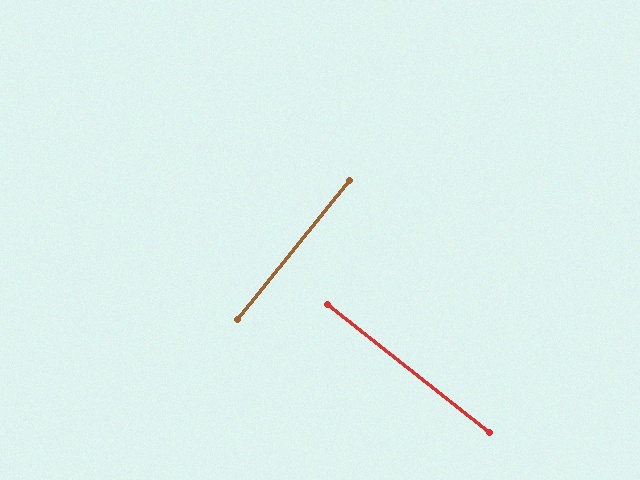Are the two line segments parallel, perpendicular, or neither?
Perpendicular — they meet at approximately 90°.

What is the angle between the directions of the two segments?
Approximately 90 degrees.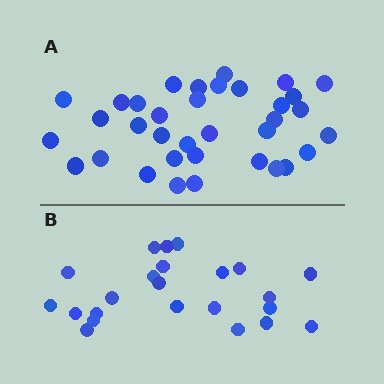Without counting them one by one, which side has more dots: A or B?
Region A (the top region) has more dots.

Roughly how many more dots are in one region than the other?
Region A has roughly 12 or so more dots than region B.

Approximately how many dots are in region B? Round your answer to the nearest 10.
About 20 dots. (The exact count is 23, which rounds to 20.)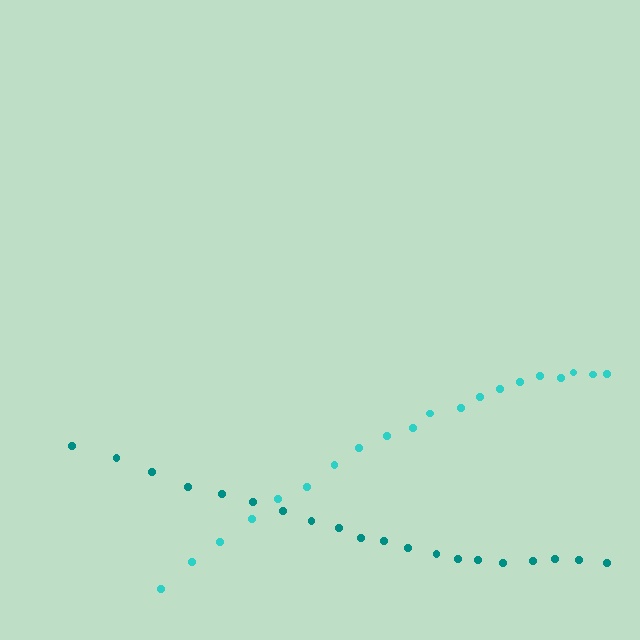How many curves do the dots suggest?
There are 2 distinct paths.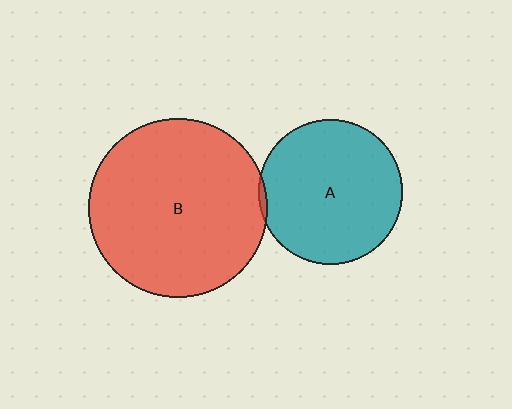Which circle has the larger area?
Circle B (red).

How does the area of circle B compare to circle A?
Approximately 1.5 times.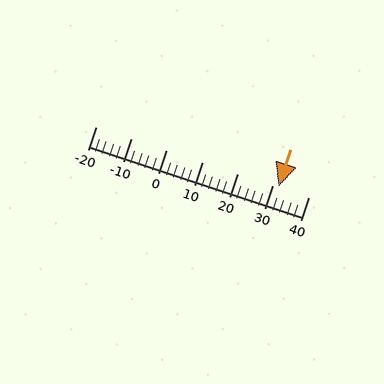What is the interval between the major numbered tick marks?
The major tick marks are spaced 10 units apart.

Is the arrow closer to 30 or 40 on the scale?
The arrow is closer to 30.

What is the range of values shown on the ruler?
The ruler shows values from -20 to 40.